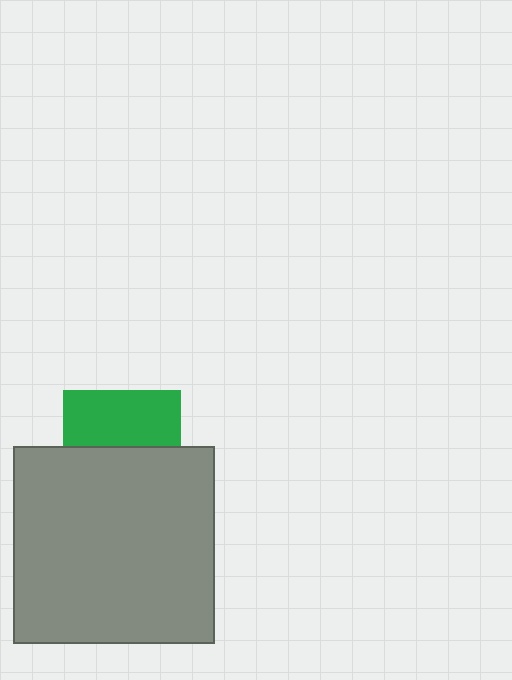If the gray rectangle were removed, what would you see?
You would see the complete green square.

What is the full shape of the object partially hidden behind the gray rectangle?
The partially hidden object is a green square.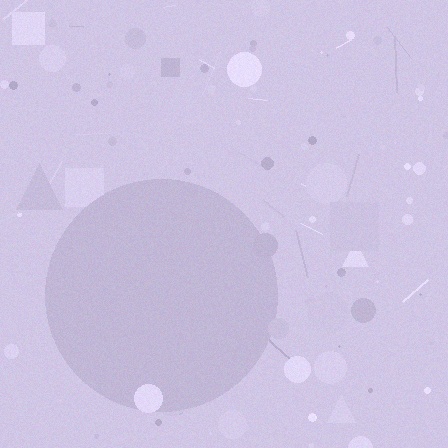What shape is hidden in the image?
A circle is hidden in the image.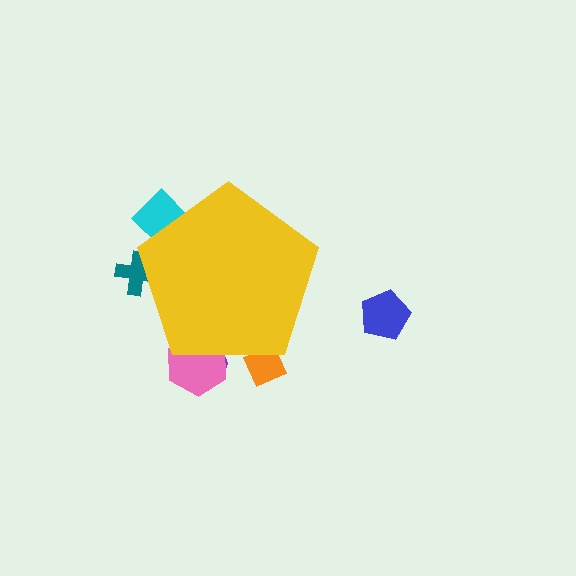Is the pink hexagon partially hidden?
Yes, the pink hexagon is partially hidden behind the yellow pentagon.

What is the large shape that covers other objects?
A yellow pentagon.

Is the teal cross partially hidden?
Yes, the teal cross is partially hidden behind the yellow pentagon.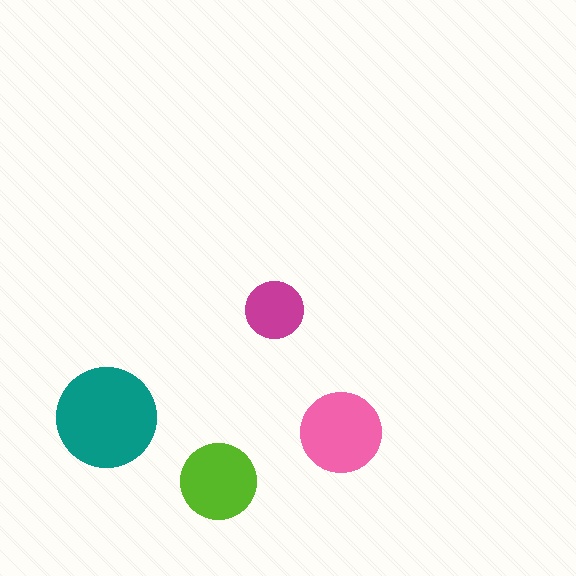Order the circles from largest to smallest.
the teal one, the pink one, the lime one, the magenta one.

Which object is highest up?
The magenta circle is topmost.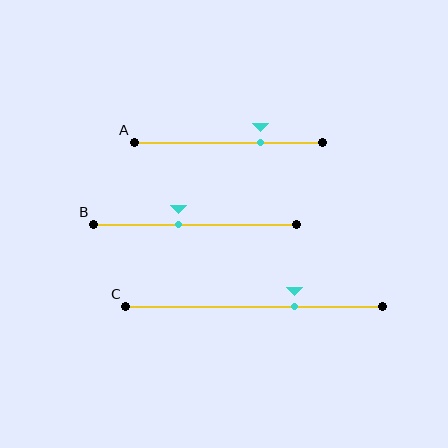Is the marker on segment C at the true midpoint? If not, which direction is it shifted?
No, the marker on segment C is shifted to the right by about 16% of the segment length.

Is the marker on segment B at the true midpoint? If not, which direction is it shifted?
No, the marker on segment B is shifted to the left by about 8% of the segment length.